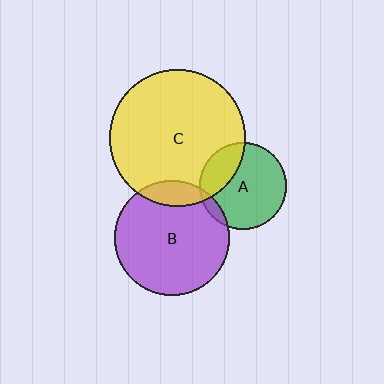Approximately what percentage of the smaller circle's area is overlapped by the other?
Approximately 10%.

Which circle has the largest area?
Circle C (yellow).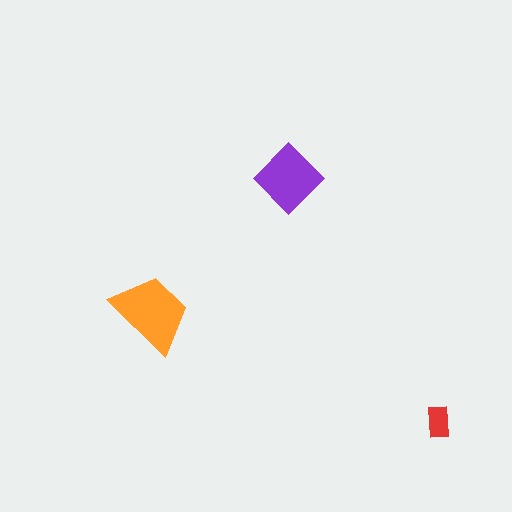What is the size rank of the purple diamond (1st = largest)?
2nd.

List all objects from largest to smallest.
The orange trapezoid, the purple diamond, the red rectangle.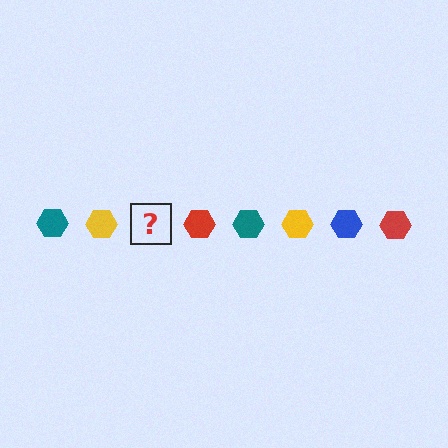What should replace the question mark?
The question mark should be replaced with a blue hexagon.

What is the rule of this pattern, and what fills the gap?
The rule is that the pattern cycles through teal, yellow, blue, red hexagons. The gap should be filled with a blue hexagon.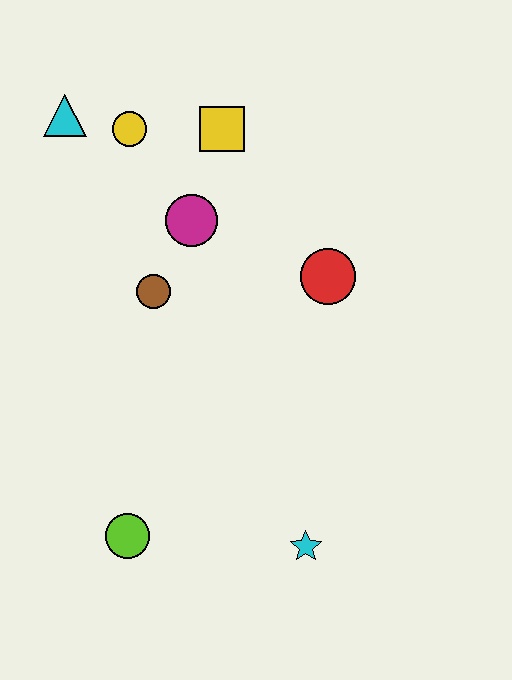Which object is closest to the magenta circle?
The brown circle is closest to the magenta circle.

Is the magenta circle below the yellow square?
Yes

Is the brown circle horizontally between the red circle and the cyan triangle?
Yes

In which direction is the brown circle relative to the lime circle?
The brown circle is above the lime circle.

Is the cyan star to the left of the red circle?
Yes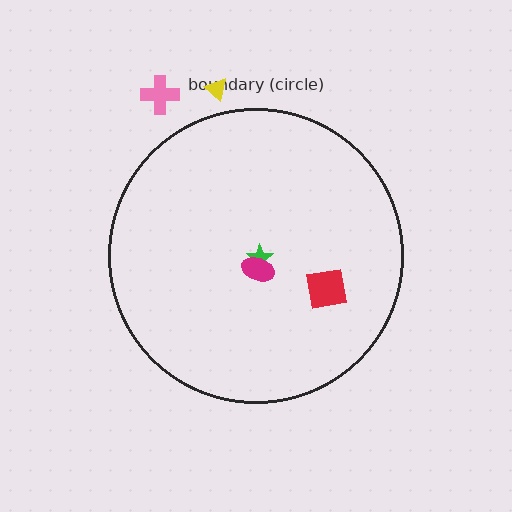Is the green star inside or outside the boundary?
Inside.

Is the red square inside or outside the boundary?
Inside.